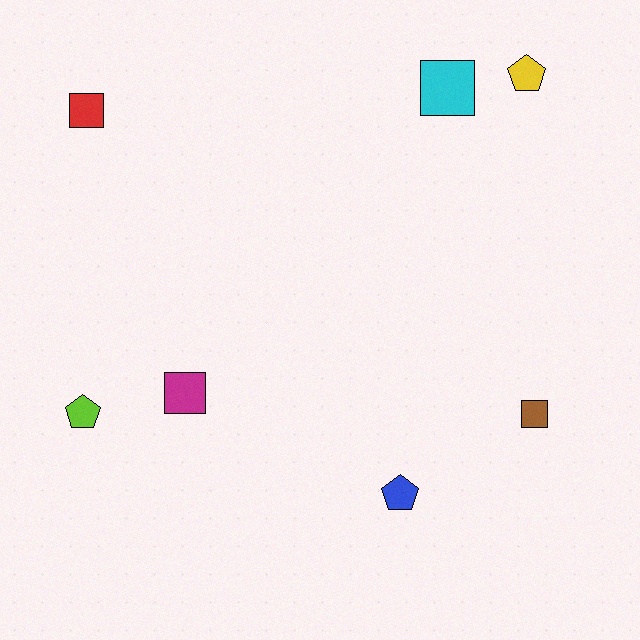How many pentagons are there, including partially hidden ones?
There are 3 pentagons.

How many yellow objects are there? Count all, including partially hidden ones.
There is 1 yellow object.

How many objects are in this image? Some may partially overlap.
There are 7 objects.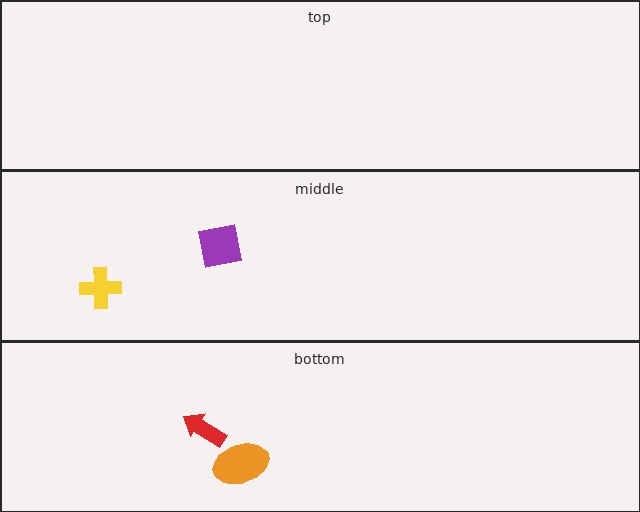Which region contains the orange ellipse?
The bottom region.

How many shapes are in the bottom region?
2.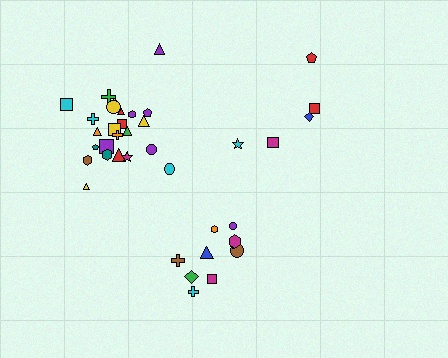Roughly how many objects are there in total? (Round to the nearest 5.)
Roughly 40 objects in total.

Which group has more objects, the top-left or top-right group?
The top-left group.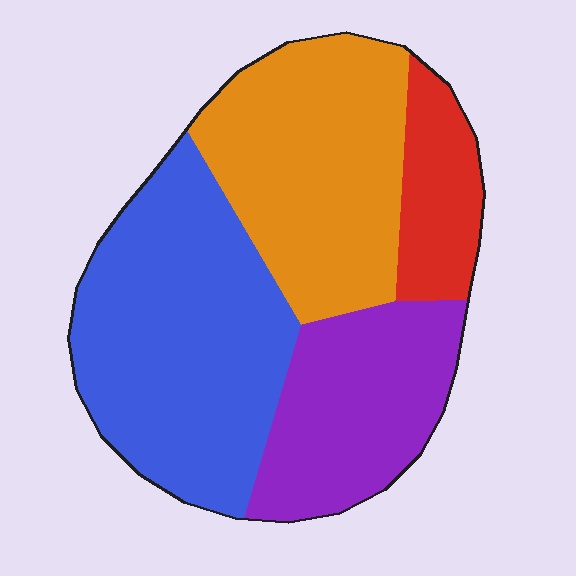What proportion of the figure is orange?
Orange covers roughly 30% of the figure.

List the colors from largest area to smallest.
From largest to smallest: blue, orange, purple, red.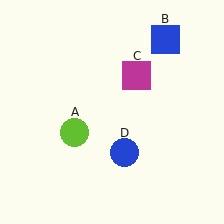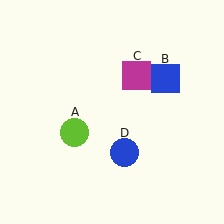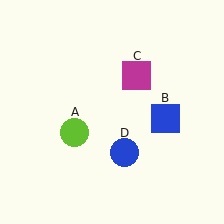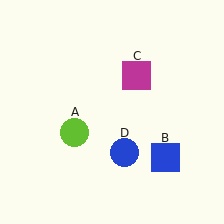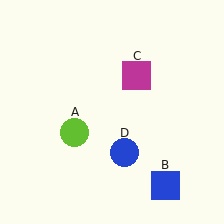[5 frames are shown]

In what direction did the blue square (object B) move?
The blue square (object B) moved down.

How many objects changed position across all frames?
1 object changed position: blue square (object B).